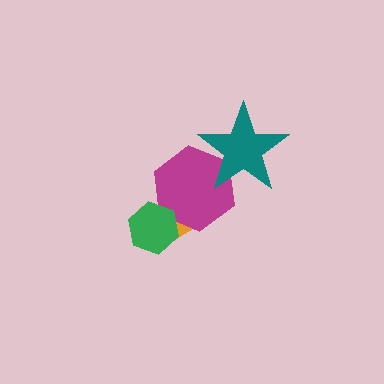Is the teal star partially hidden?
No, no other shape covers it.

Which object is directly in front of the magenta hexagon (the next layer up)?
The teal star is directly in front of the magenta hexagon.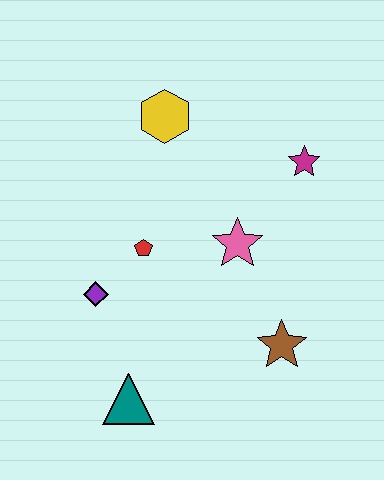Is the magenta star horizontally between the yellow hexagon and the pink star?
No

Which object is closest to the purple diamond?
The red pentagon is closest to the purple diamond.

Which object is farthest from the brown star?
The yellow hexagon is farthest from the brown star.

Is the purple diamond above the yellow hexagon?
No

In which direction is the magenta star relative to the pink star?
The magenta star is above the pink star.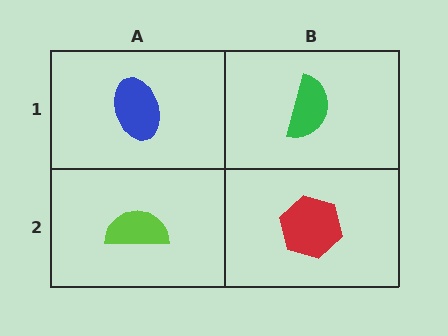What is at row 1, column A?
A blue ellipse.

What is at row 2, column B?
A red hexagon.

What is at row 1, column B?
A green semicircle.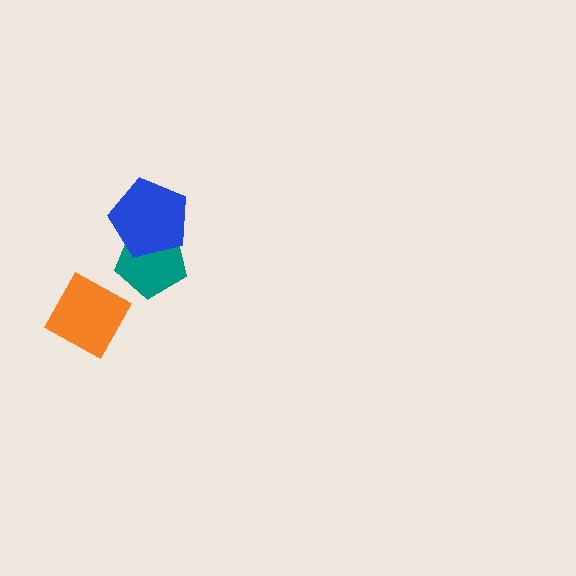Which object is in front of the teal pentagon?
The blue pentagon is in front of the teal pentagon.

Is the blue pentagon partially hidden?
No, no other shape covers it.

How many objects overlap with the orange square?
0 objects overlap with the orange square.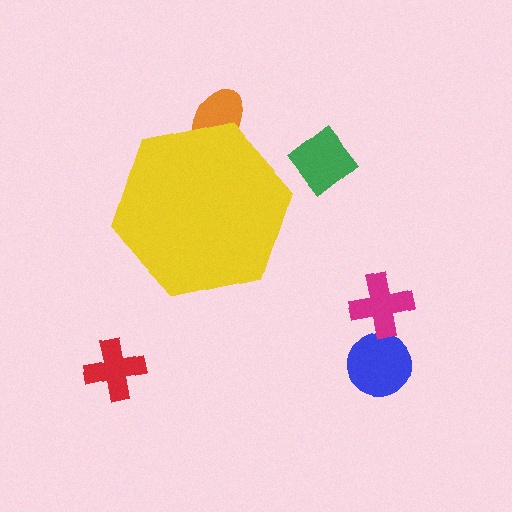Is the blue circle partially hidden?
No, the blue circle is fully visible.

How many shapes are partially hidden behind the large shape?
1 shape is partially hidden.